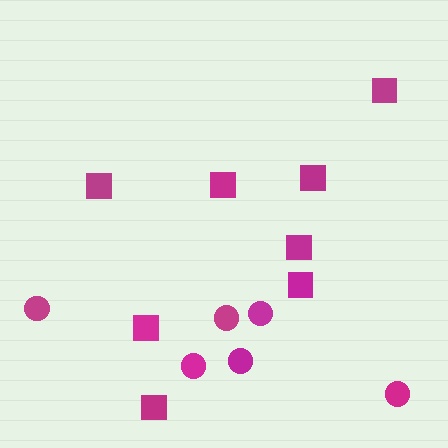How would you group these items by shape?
There are 2 groups: one group of squares (8) and one group of circles (6).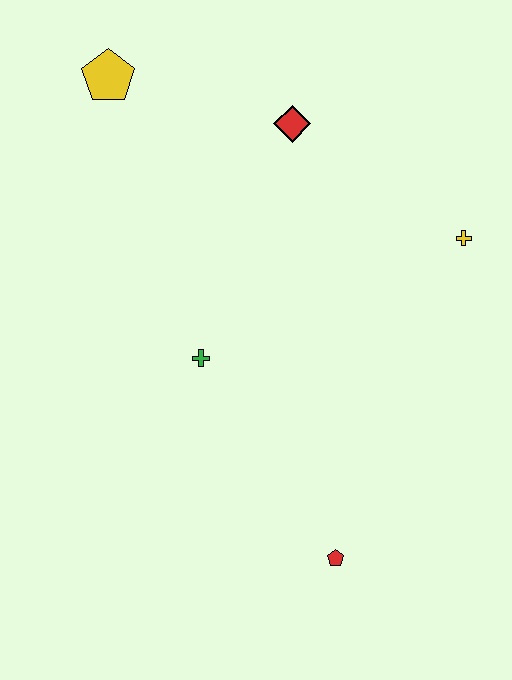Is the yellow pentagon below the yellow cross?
No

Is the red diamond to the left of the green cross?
No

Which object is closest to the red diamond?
The yellow pentagon is closest to the red diamond.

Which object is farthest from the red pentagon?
The yellow pentagon is farthest from the red pentagon.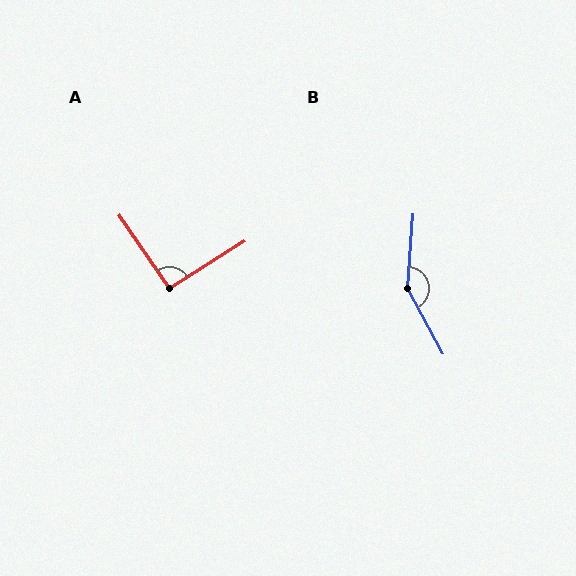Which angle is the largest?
B, at approximately 148 degrees.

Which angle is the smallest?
A, at approximately 92 degrees.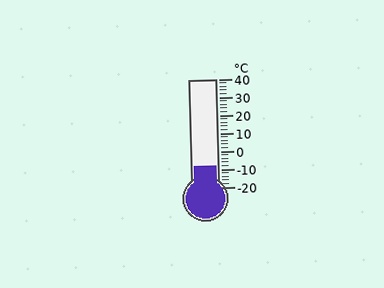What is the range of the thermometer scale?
The thermometer scale ranges from -20°C to 40°C.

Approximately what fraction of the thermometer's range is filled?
The thermometer is filled to approximately 20% of its range.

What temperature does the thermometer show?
The thermometer shows approximately -8°C.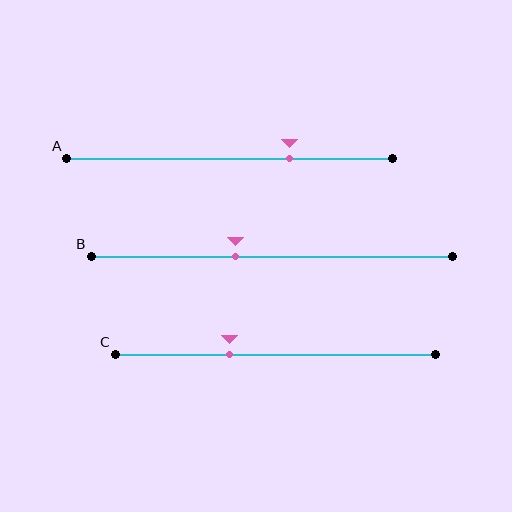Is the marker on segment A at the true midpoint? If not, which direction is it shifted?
No, the marker on segment A is shifted to the right by about 18% of the segment length.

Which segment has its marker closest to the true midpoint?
Segment B has its marker closest to the true midpoint.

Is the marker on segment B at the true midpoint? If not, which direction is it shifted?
No, the marker on segment B is shifted to the left by about 10% of the segment length.